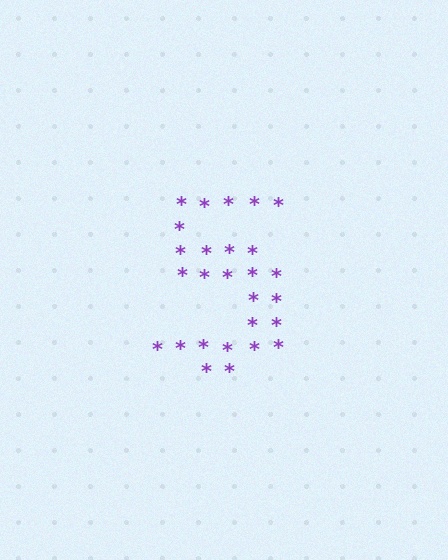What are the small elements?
The small elements are asterisks.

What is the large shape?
The large shape is the digit 5.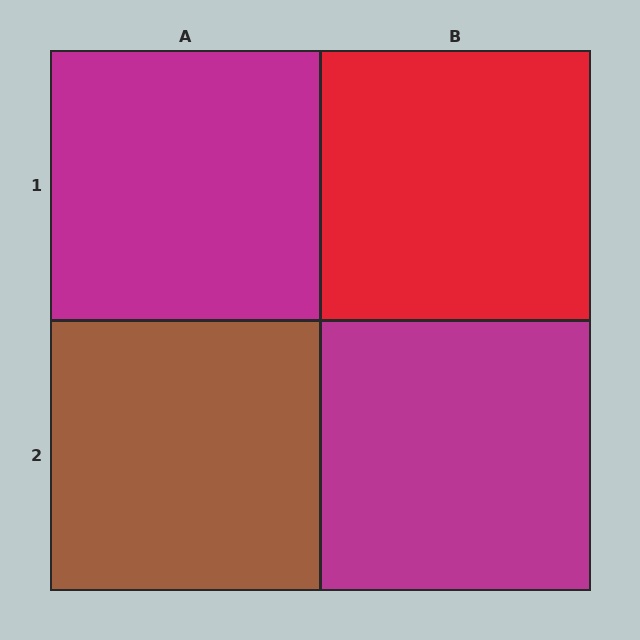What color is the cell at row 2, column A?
Brown.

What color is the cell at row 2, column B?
Magenta.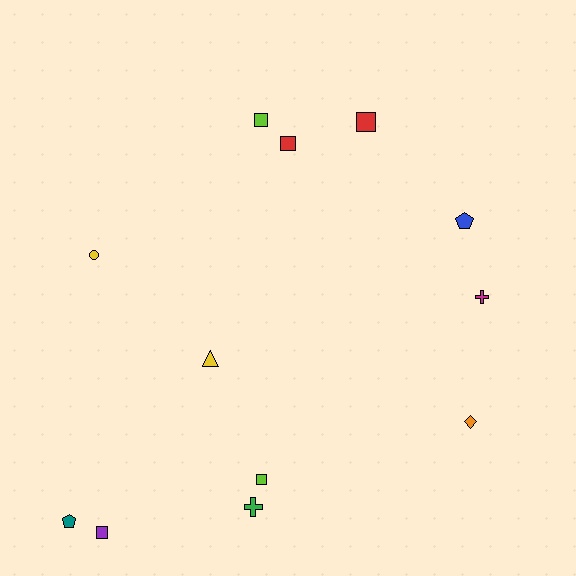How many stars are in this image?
There are no stars.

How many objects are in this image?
There are 12 objects.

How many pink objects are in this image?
There are no pink objects.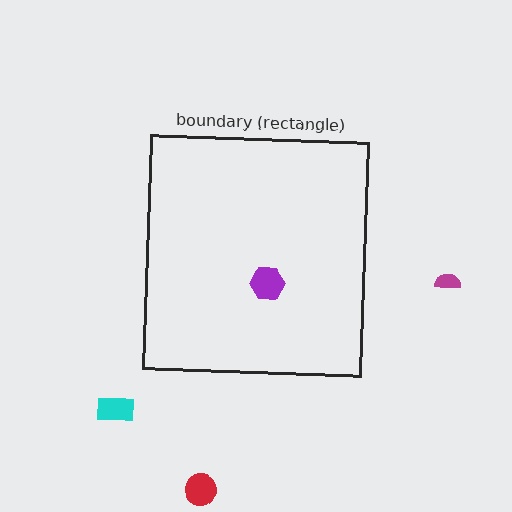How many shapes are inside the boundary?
1 inside, 3 outside.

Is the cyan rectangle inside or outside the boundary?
Outside.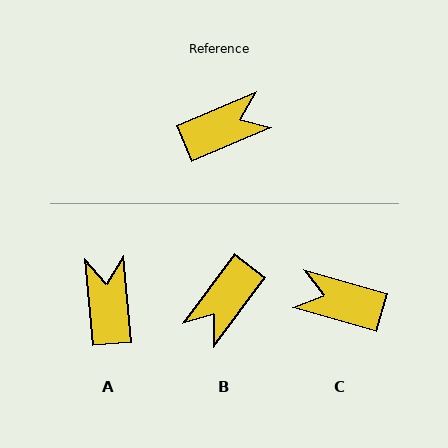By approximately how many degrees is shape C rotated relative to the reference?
Approximately 141 degrees counter-clockwise.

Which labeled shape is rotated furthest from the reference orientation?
B, about 149 degrees away.